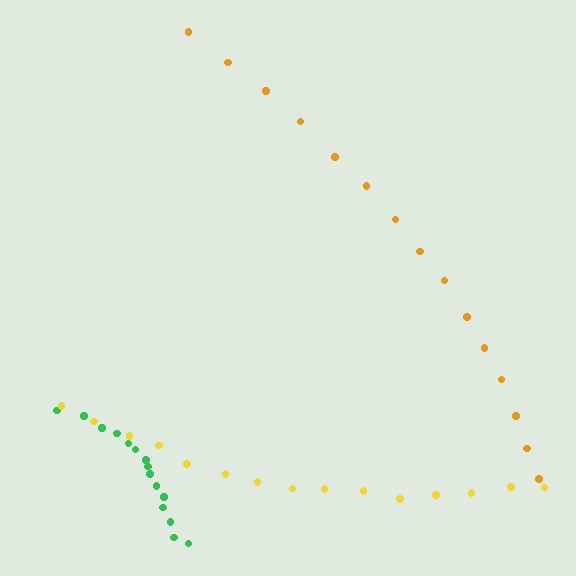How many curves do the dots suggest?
There are 3 distinct paths.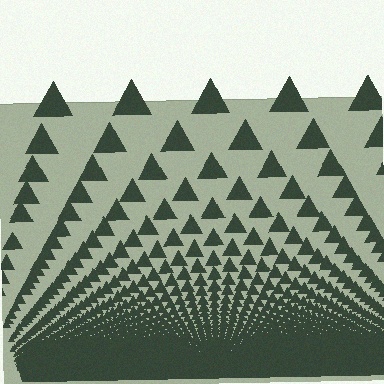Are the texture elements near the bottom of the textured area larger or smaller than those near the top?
Smaller. The gradient is inverted — elements near the bottom are smaller and denser.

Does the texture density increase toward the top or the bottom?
Density increases toward the bottom.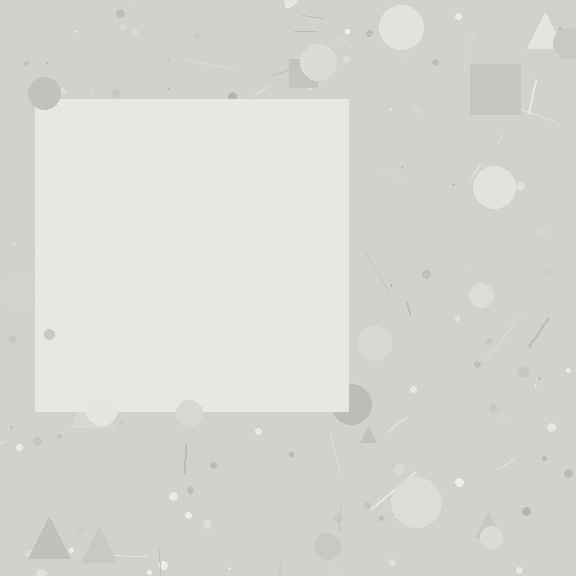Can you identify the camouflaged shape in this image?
The camouflaged shape is a square.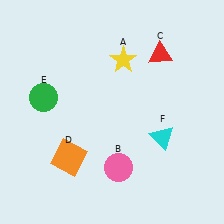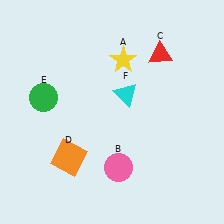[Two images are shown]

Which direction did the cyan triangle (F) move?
The cyan triangle (F) moved up.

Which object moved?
The cyan triangle (F) moved up.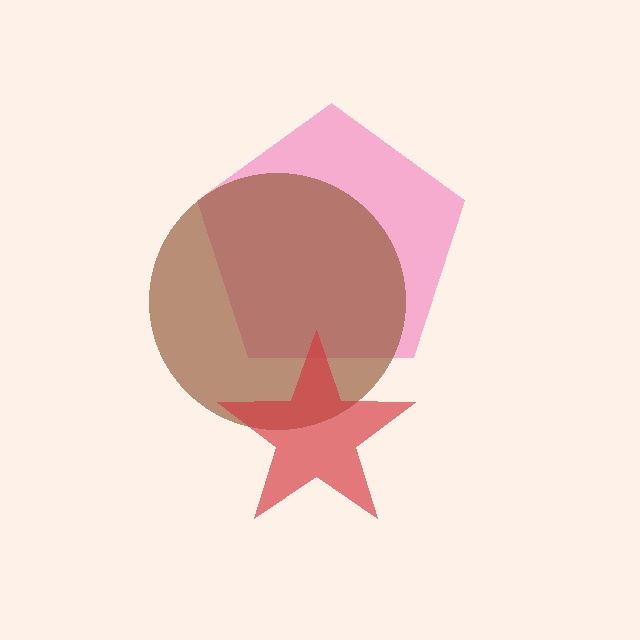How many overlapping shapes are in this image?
There are 3 overlapping shapes in the image.